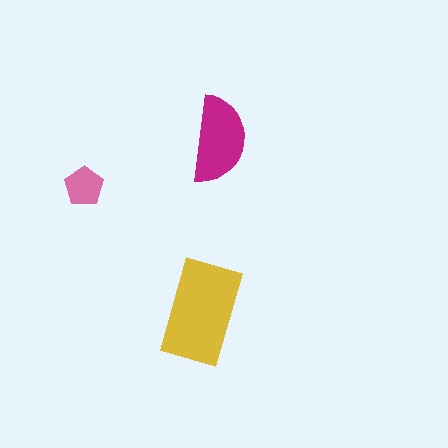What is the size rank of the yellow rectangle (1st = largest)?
1st.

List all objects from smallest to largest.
The pink pentagon, the magenta semicircle, the yellow rectangle.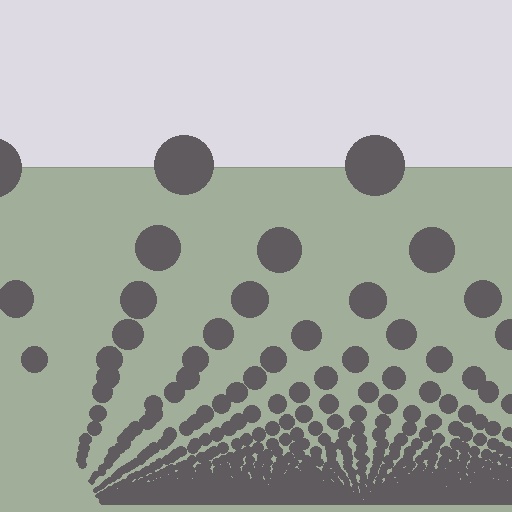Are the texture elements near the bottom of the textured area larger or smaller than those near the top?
Smaller. The gradient is inverted — elements near the bottom are smaller and denser.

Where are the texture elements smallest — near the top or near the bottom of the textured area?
Near the bottom.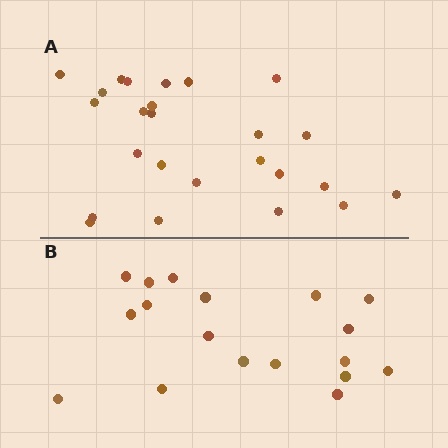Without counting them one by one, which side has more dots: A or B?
Region A (the top region) has more dots.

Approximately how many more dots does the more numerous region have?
Region A has roughly 8 or so more dots than region B.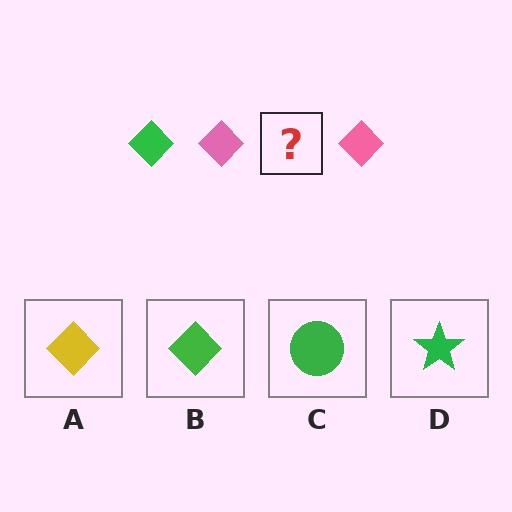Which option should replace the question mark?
Option B.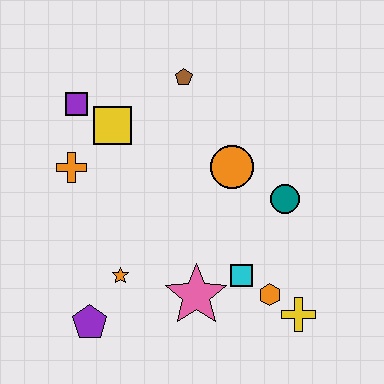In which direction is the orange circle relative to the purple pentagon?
The orange circle is above the purple pentagon.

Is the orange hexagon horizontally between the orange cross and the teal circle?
Yes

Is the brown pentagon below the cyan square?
No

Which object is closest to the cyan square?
The orange hexagon is closest to the cyan square.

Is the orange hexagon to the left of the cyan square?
No